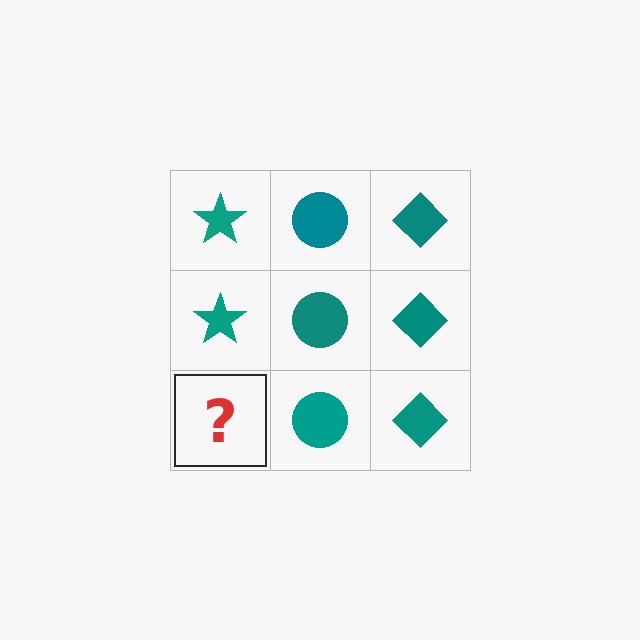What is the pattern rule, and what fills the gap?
The rule is that each column has a consistent shape. The gap should be filled with a teal star.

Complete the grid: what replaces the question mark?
The question mark should be replaced with a teal star.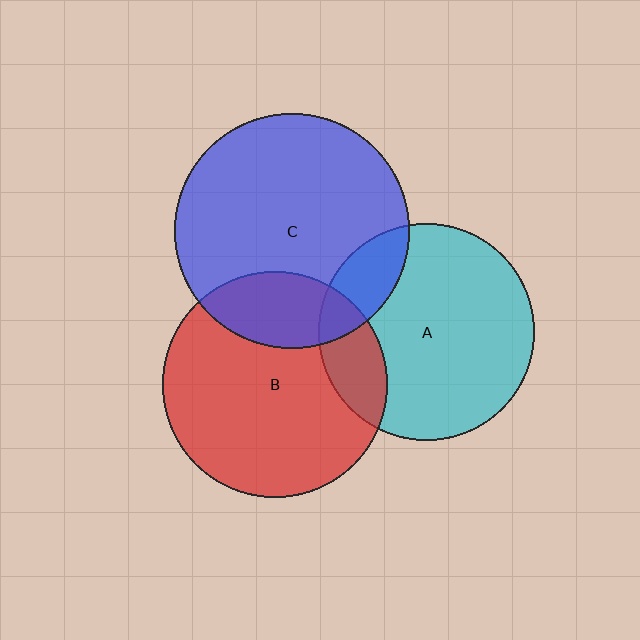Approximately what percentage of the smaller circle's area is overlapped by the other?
Approximately 15%.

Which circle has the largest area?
Circle C (blue).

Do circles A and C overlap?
Yes.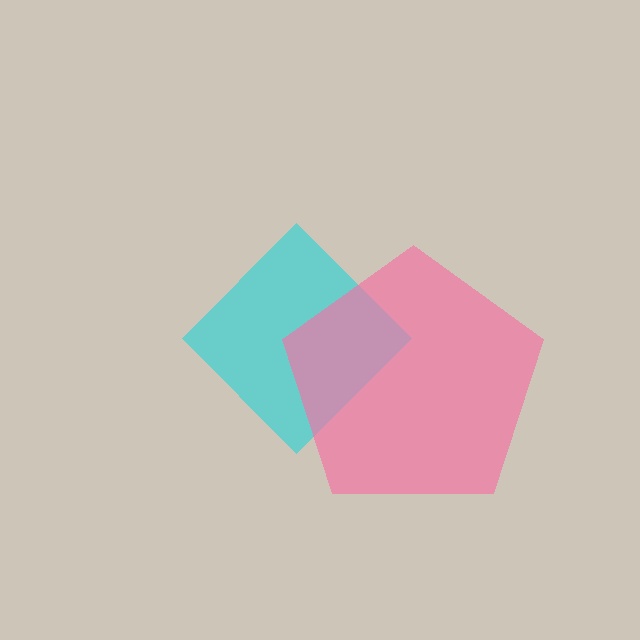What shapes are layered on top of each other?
The layered shapes are: a cyan diamond, a pink pentagon.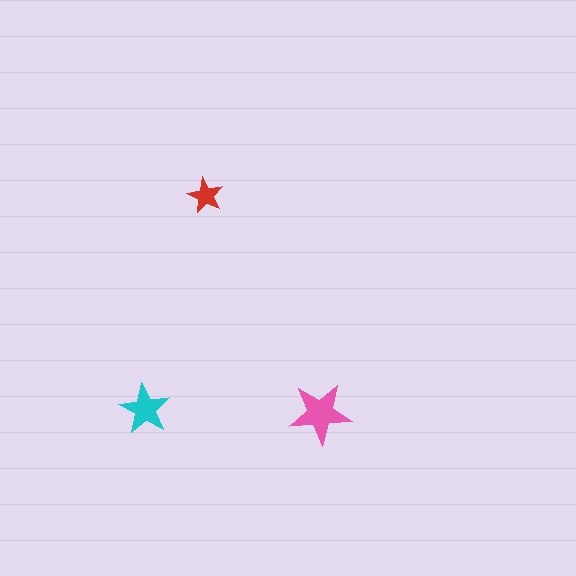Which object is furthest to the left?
The cyan star is leftmost.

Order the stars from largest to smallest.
the pink one, the cyan one, the red one.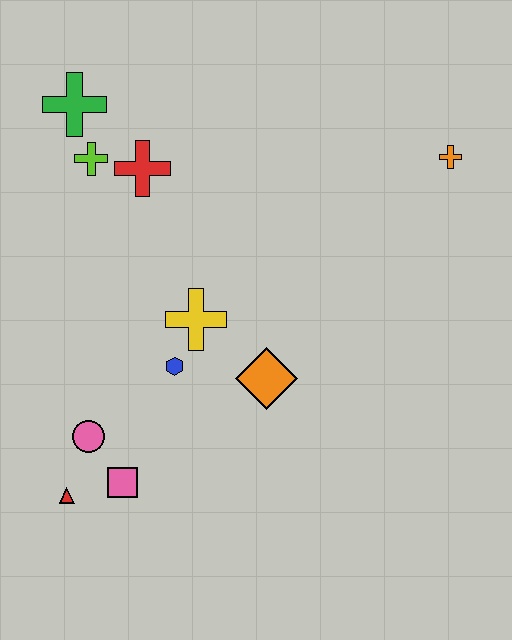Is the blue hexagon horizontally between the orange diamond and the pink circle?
Yes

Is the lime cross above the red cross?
Yes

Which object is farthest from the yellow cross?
The orange cross is farthest from the yellow cross.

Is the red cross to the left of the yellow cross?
Yes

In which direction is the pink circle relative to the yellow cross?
The pink circle is below the yellow cross.